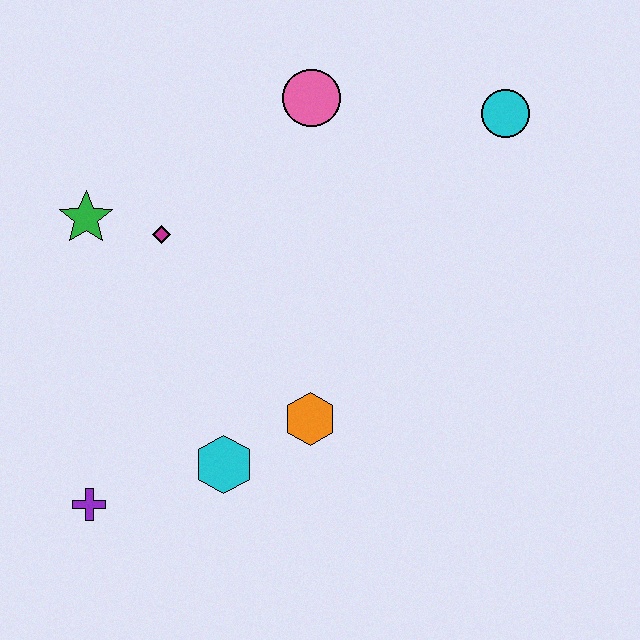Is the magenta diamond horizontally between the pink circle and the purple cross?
Yes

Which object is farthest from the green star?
The cyan circle is farthest from the green star.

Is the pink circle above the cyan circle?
Yes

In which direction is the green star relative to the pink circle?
The green star is to the left of the pink circle.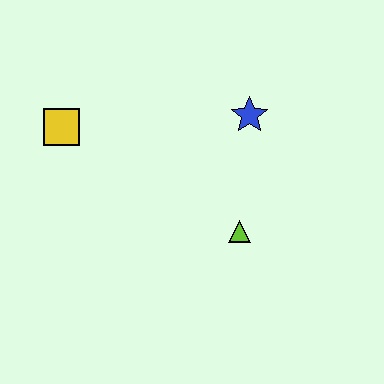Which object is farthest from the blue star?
The yellow square is farthest from the blue star.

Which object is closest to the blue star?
The lime triangle is closest to the blue star.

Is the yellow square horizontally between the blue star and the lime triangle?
No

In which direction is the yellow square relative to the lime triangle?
The yellow square is to the left of the lime triangle.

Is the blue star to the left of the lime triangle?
No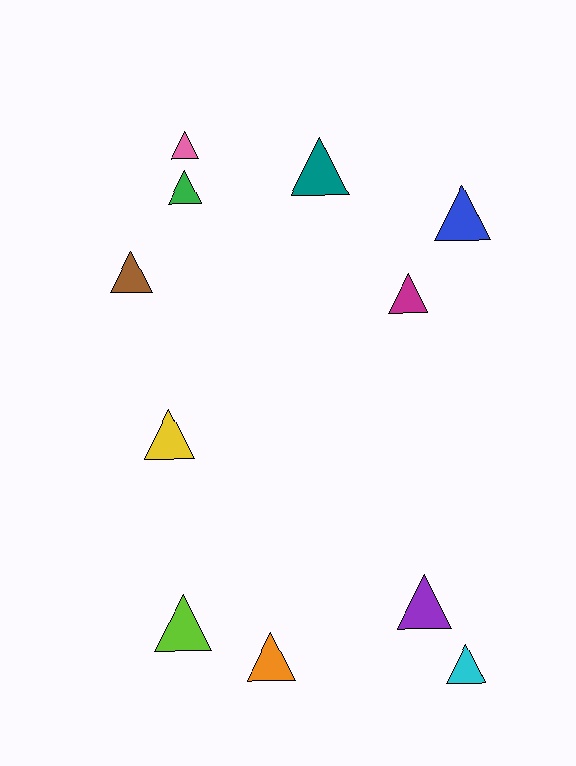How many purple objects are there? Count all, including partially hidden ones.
There is 1 purple object.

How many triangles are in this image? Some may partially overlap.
There are 11 triangles.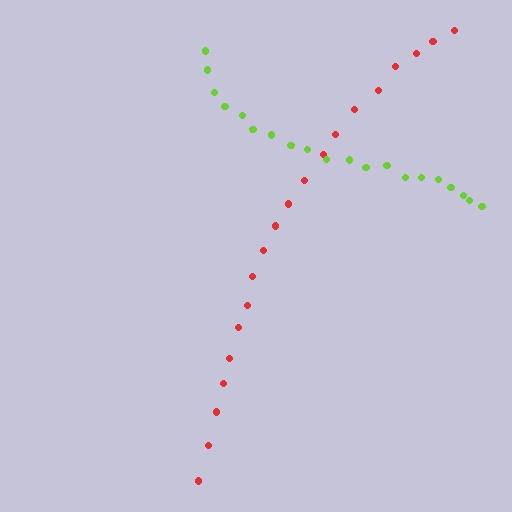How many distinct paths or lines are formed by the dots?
There are 2 distinct paths.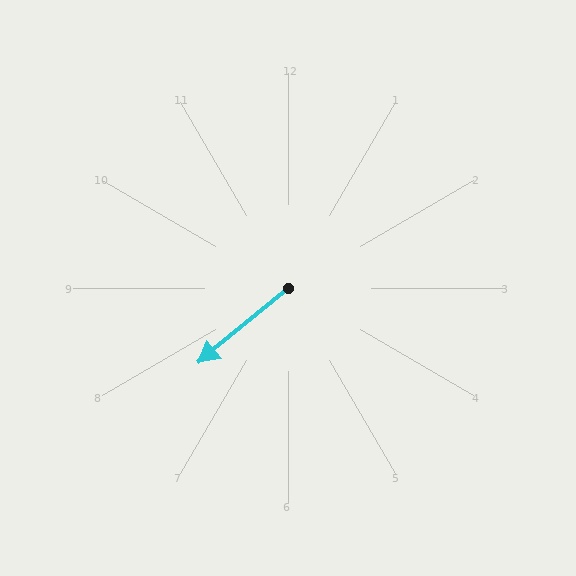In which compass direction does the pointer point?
Southwest.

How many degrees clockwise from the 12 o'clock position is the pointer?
Approximately 230 degrees.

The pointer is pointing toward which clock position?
Roughly 8 o'clock.